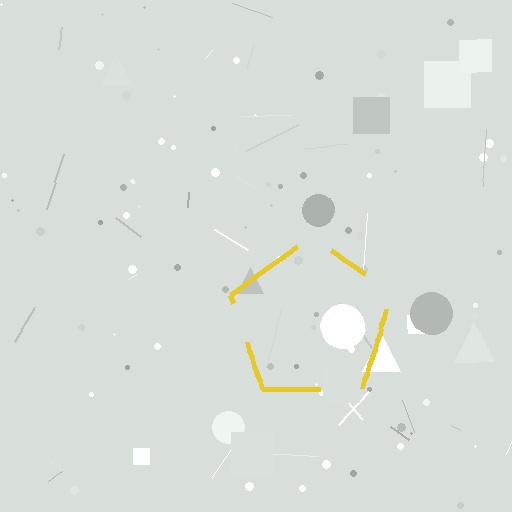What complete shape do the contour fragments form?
The contour fragments form a pentagon.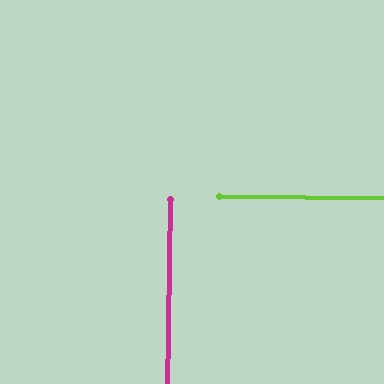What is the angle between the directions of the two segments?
Approximately 90 degrees.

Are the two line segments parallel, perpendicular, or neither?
Perpendicular — they meet at approximately 90°.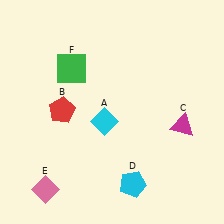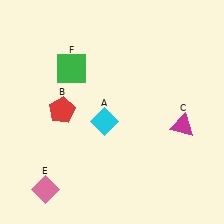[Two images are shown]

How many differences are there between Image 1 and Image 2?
There is 1 difference between the two images.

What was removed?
The cyan pentagon (D) was removed in Image 2.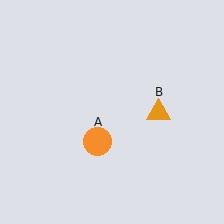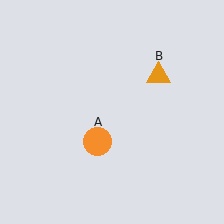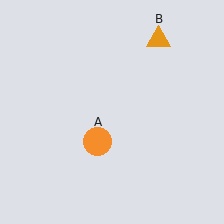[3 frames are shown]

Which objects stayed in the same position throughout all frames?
Orange circle (object A) remained stationary.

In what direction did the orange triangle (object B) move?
The orange triangle (object B) moved up.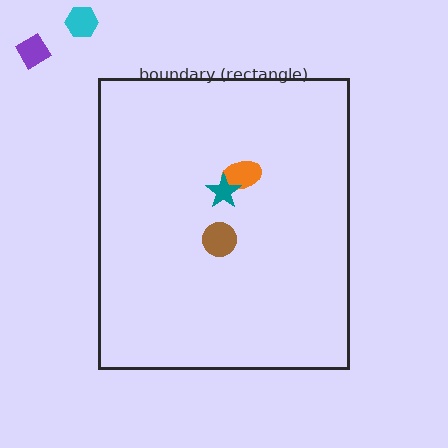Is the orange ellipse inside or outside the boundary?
Inside.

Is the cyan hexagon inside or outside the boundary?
Outside.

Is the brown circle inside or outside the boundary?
Inside.